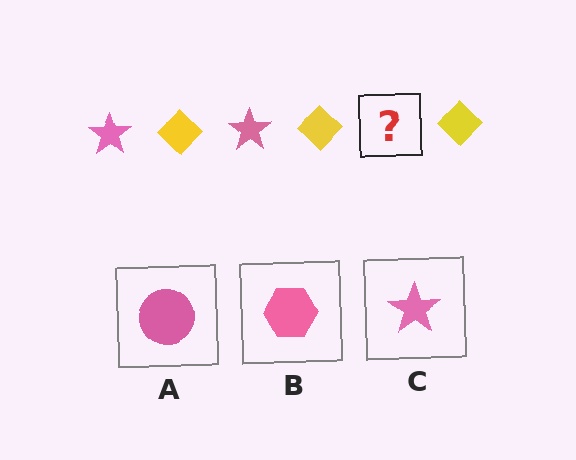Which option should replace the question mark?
Option C.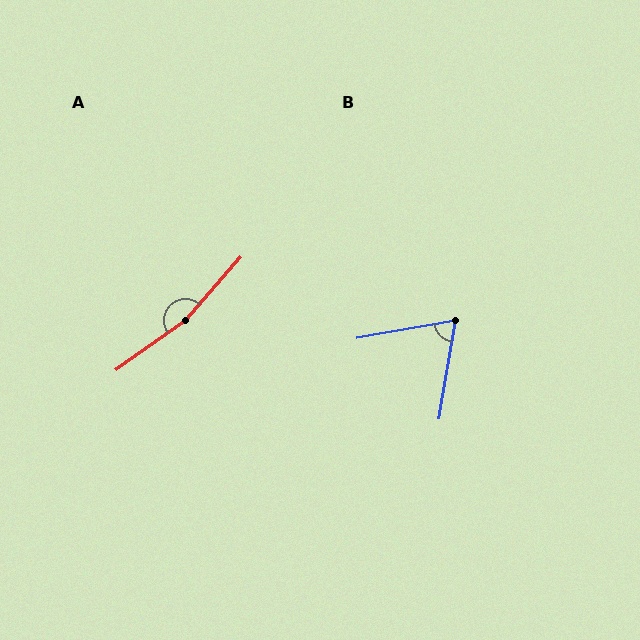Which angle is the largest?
A, at approximately 167 degrees.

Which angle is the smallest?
B, at approximately 70 degrees.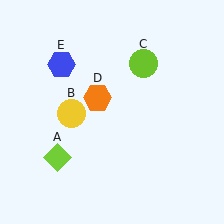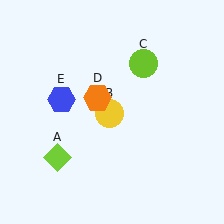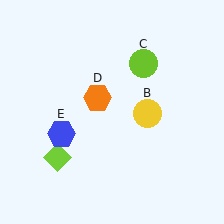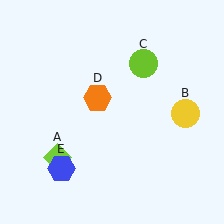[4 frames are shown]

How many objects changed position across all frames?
2 objects changed position: yellow circle (object B), blue hexagon (object E).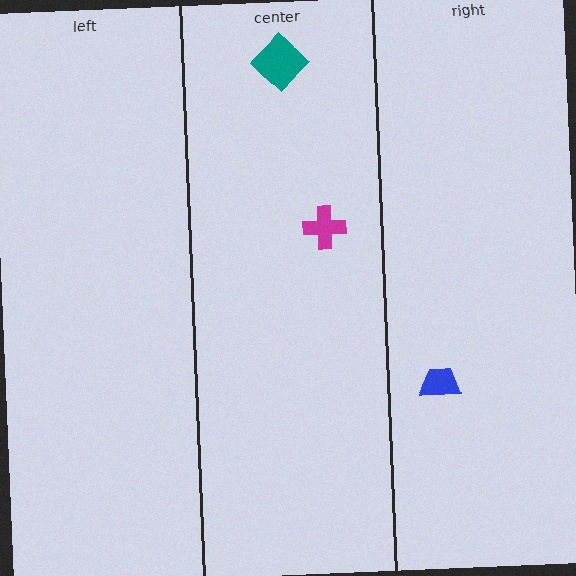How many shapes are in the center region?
2.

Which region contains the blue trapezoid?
The right region.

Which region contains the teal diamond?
The center region.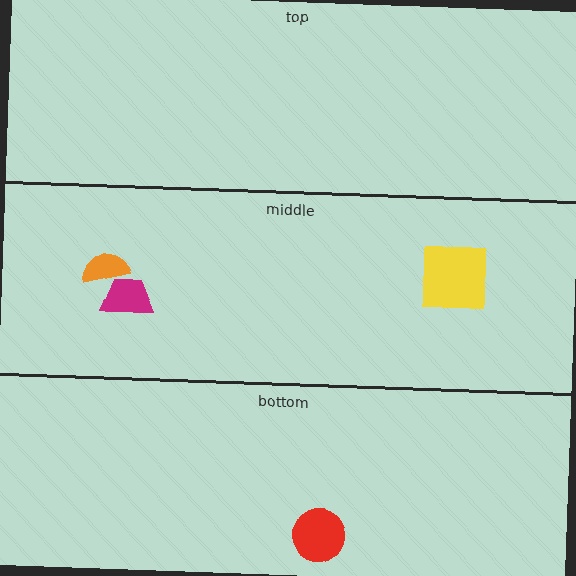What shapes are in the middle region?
The orange semicircle, the yellow square, the magenta trapezoid.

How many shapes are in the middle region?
3.